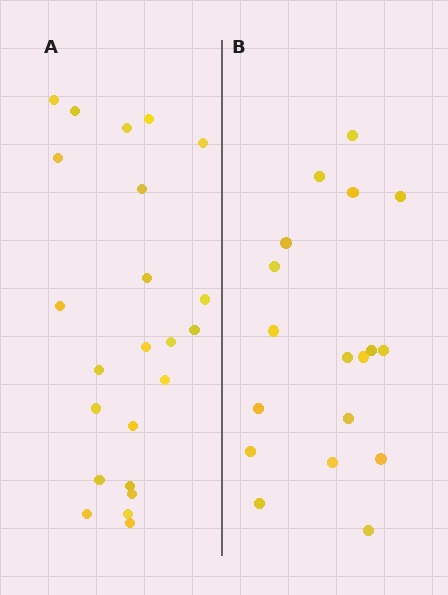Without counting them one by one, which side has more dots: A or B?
Region A (the left region) has more dots.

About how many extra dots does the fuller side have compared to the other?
Region A has about 5 more dots than region B.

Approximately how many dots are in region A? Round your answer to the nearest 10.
About 20 dots. (The exact count is 23, which rounds to 20.)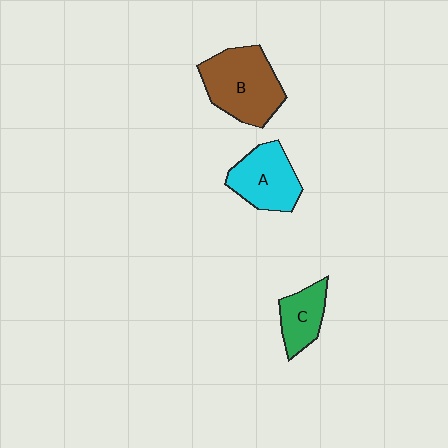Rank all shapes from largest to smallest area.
From largest to smallest: B (brown), A (cyan), C (green).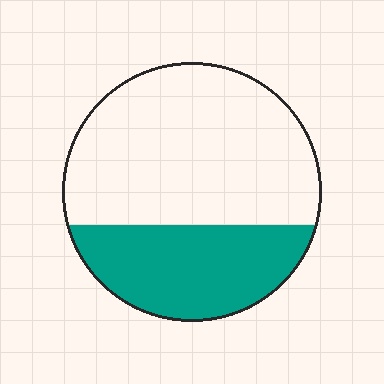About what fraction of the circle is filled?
About one third (1/3).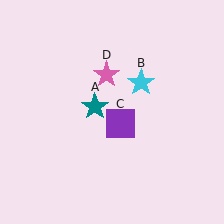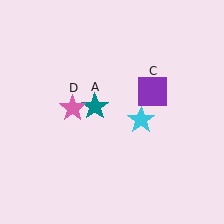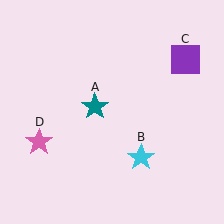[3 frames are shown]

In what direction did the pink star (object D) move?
The pink star (object D) moved down and to the left.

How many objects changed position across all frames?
3 objects changed position: cyan star (object B), purple square (object C), pink star (object D).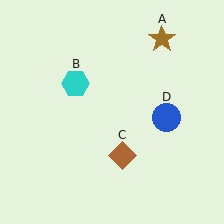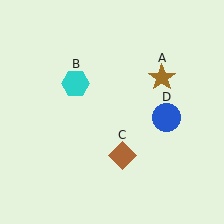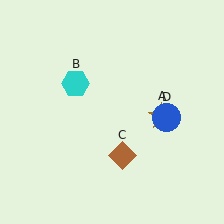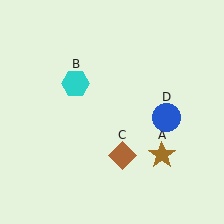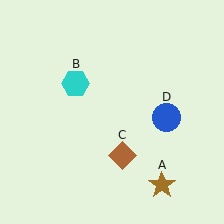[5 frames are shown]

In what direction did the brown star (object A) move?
The brown star (object A) moved down.